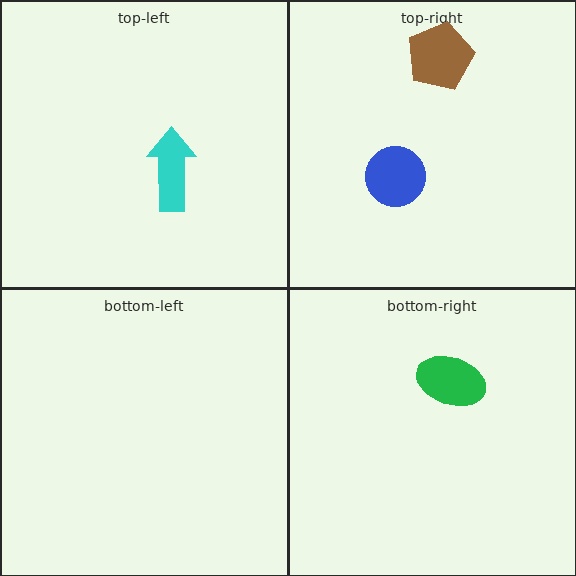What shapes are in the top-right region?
The blue circle, the brown pentagon.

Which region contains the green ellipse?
The bottom-right region.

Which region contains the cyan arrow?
The top-left region.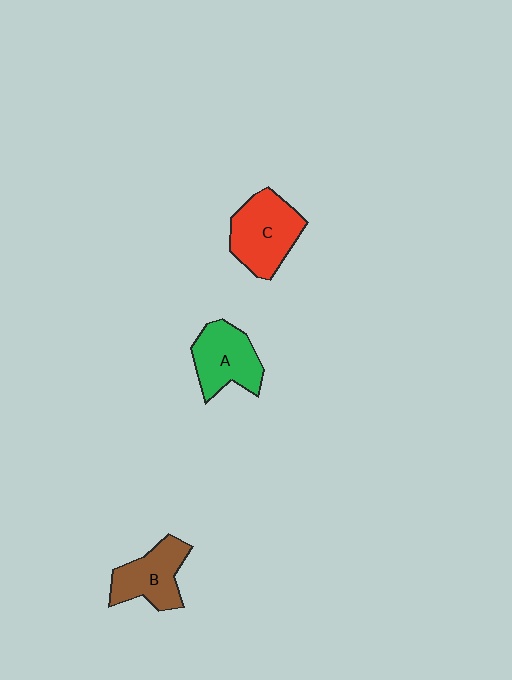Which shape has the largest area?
Shape C (red).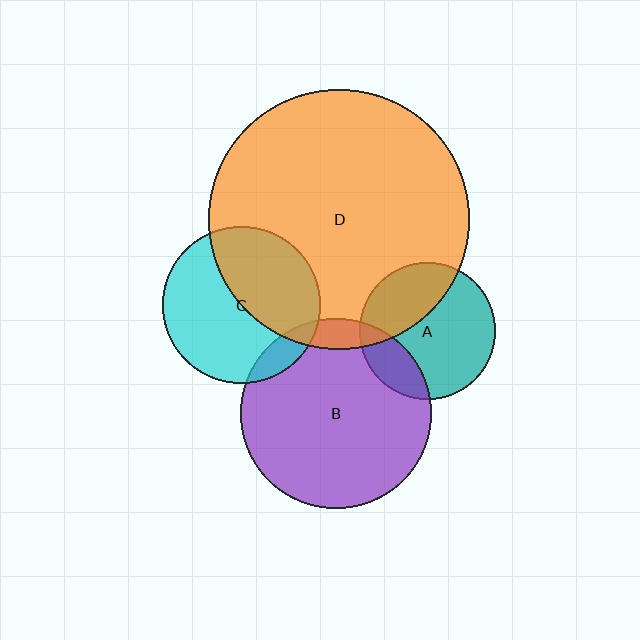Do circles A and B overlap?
Yes.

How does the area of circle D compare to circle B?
Approximately 1.9 times.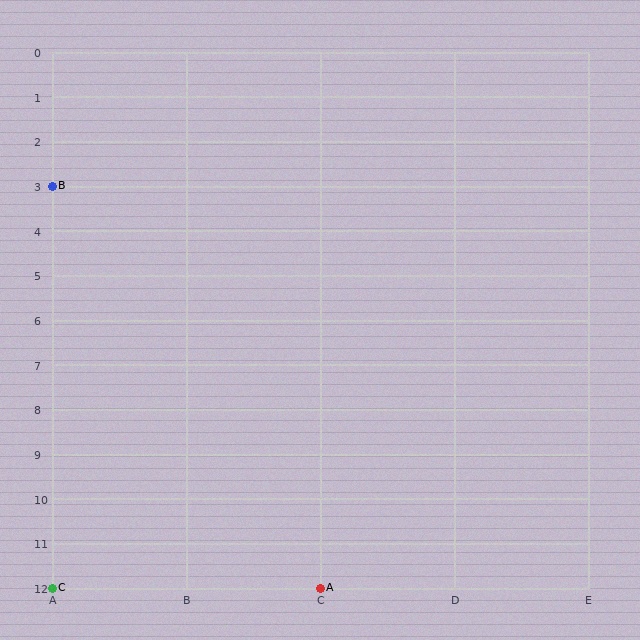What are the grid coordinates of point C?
Point C is at grid coordinates (A, 12).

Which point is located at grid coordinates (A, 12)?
Point C is at (A, 12).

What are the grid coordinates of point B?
Point B is at grid coordinates (A, 3).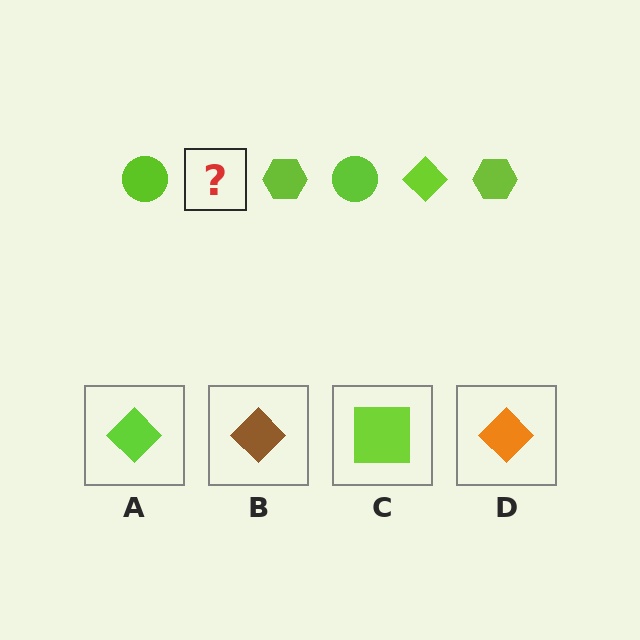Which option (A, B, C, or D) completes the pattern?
A.